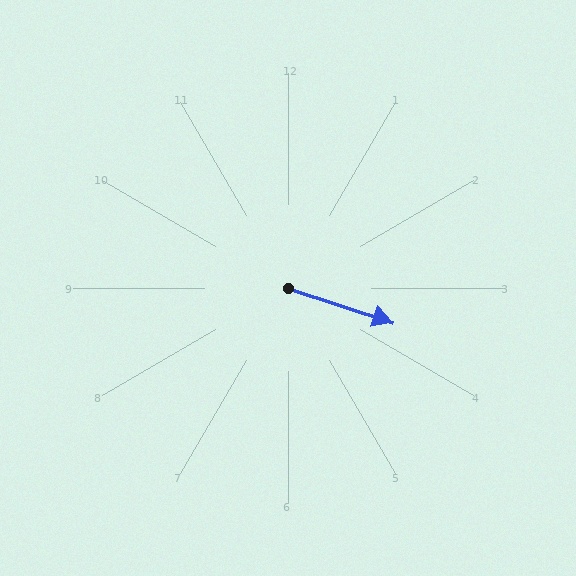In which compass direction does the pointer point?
East.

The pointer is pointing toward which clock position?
Roughly 4 o'clock.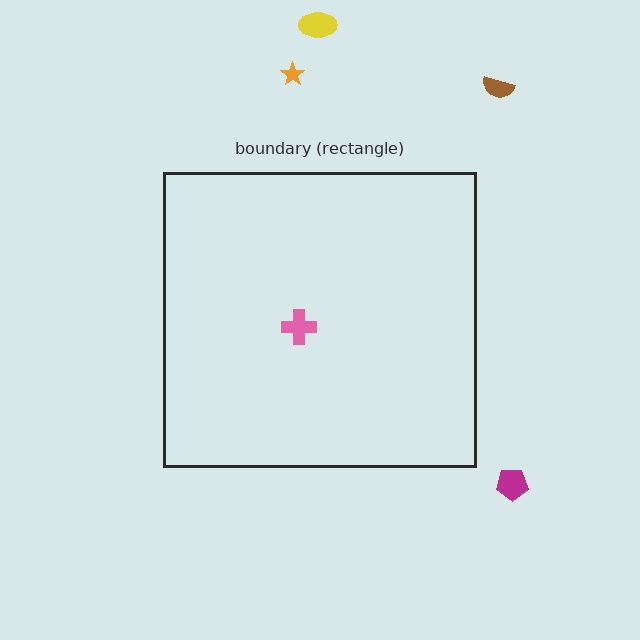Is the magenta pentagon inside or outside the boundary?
Outside.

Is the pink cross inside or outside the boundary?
Inside.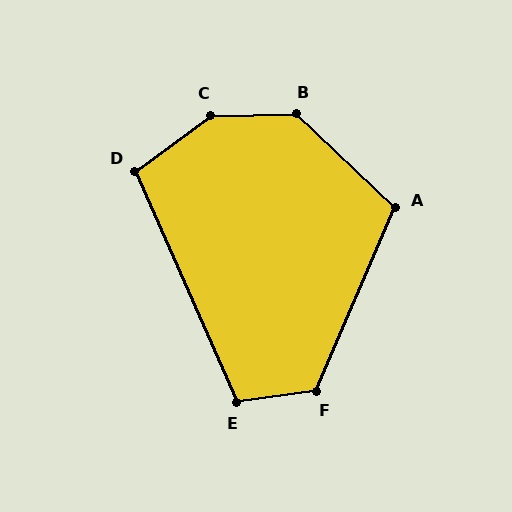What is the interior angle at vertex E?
Approximately 106 degrees (obtuse).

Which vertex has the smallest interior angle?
D, at approximately 103 degrees.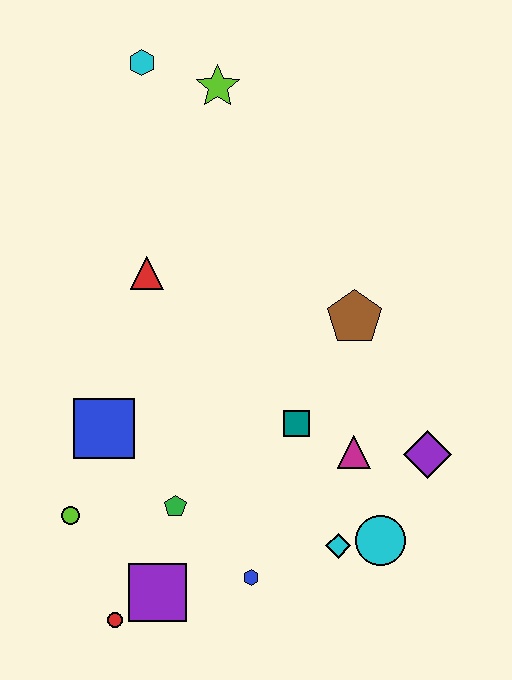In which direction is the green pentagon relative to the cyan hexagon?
The green pentagon is below the cyan hexagon.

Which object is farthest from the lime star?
The red circle is farthest from the lime star.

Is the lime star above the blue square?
Yes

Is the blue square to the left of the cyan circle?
Yes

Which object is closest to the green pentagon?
The purple square is closest to the green pentagon.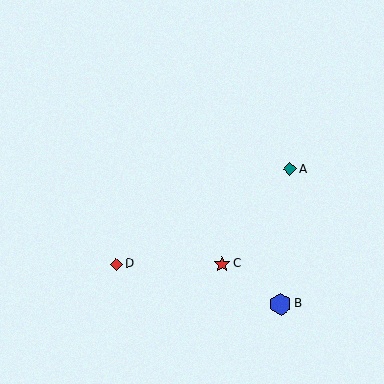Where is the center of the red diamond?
The center of the red diamond is at (116, 264).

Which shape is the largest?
The blue hexagon (labeled B) is the largest.